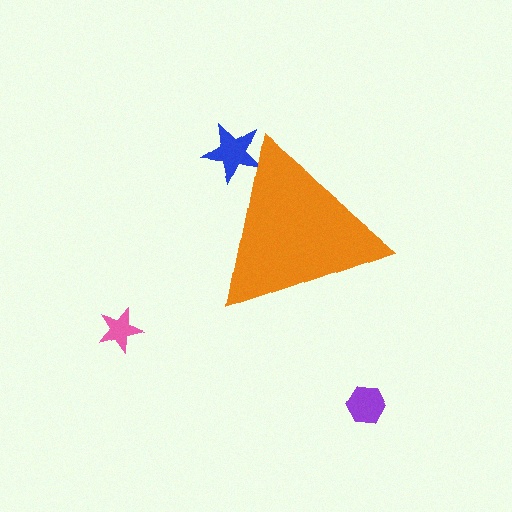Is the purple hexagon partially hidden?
No, the purple hexagon is fully visible.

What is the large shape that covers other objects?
An orange triangle.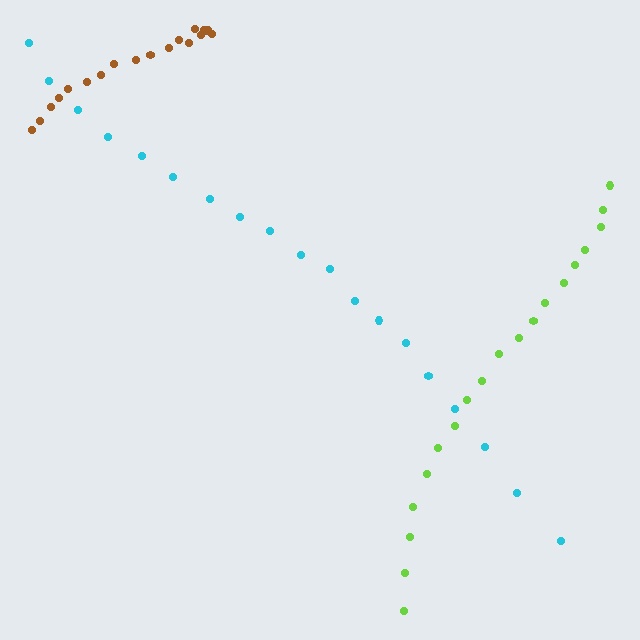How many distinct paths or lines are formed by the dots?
There are 3 distinct paths.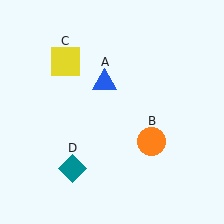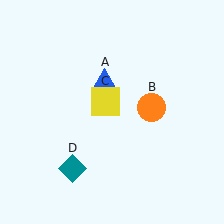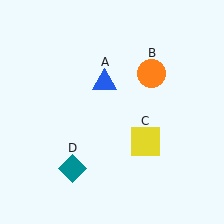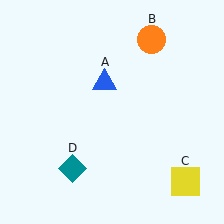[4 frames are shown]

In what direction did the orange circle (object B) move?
The orange circle (object B) moved up.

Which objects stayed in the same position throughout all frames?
Blue triangle (object A) and teal diamond (object D) remained stationary.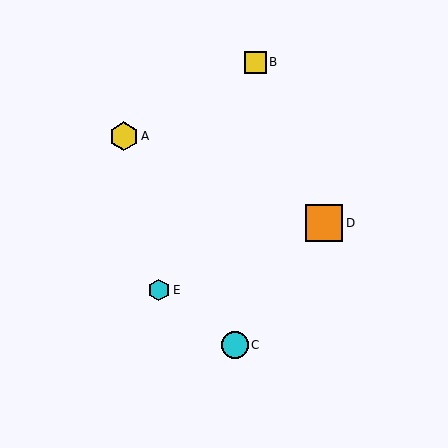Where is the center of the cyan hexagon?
The center of the cyan hexagon is at (159, 290).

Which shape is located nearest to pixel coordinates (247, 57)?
The yellow square (labeled B) at (255, 62) is nearest to that location.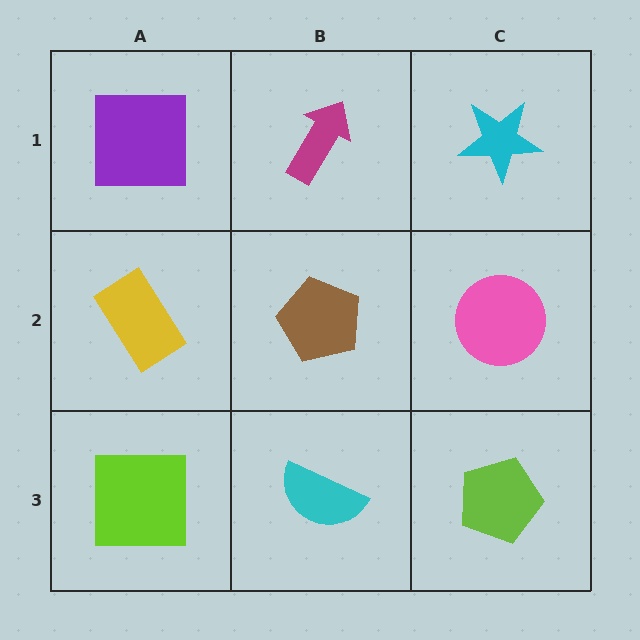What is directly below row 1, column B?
A brown pentagon.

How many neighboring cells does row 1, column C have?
2.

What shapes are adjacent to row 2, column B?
A magenta arrow (row 1, column B), a cyan semicircle (row 3, column B), a yellow rectangle (row 2, column A), a pink circle (row 2, column C).